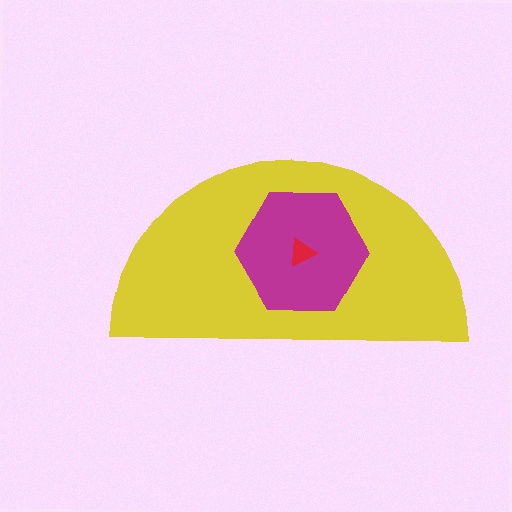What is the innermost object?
The red triangle.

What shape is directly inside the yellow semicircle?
The magenta hexagon.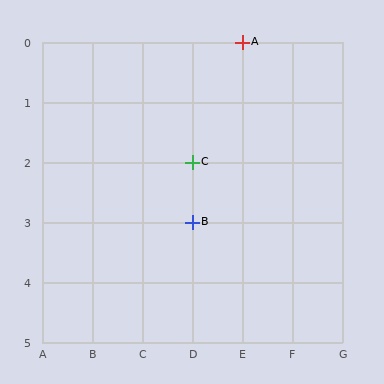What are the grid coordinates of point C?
Point C is at grid coordinates (D, 2).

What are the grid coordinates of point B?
Point B is at grid coordinates (D, 3).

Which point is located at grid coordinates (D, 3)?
Point B is at (D, 3).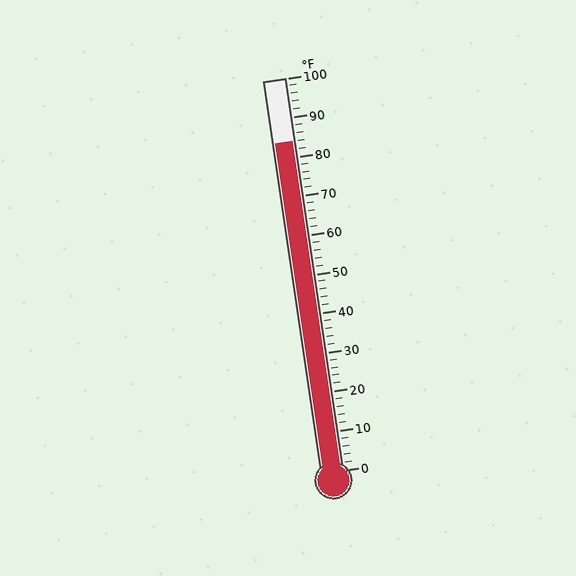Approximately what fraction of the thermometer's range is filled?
The thermometer is filled to approximately 85% of its range.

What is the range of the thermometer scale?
The thermometer scale ranges from 0°F to 100°F.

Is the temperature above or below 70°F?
The temperature is above 70°F.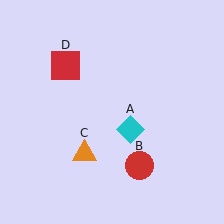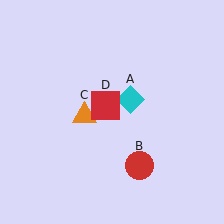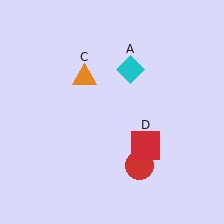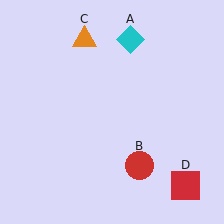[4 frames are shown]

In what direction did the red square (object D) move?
The red square (object D) moved down and to the right.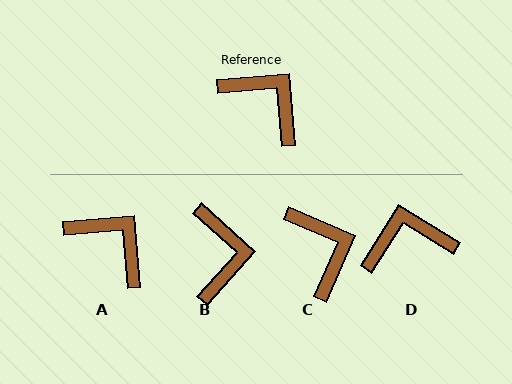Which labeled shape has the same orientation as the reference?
A.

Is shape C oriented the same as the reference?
No, it is off by about 28 degrees.